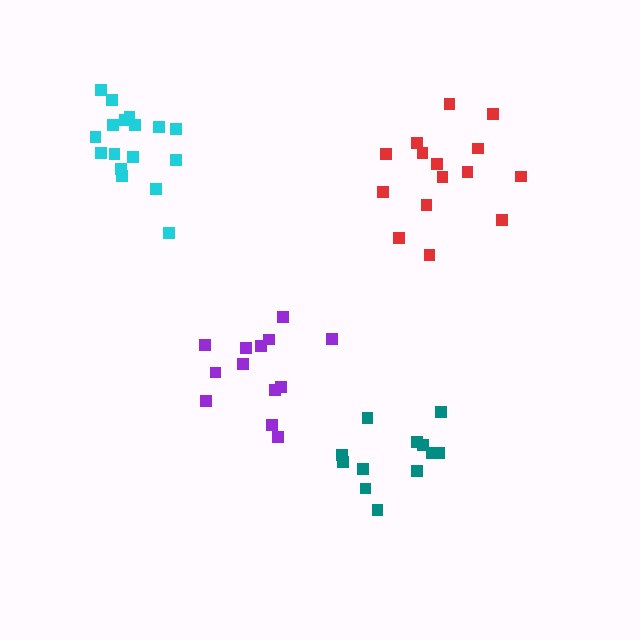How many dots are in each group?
Group 1: 12 dots, Group 2: 13 dots, Group 3: 15 dots, Group 4: 17 dots (57 total).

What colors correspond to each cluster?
The clusters are colored: teal, purple, red, cyan.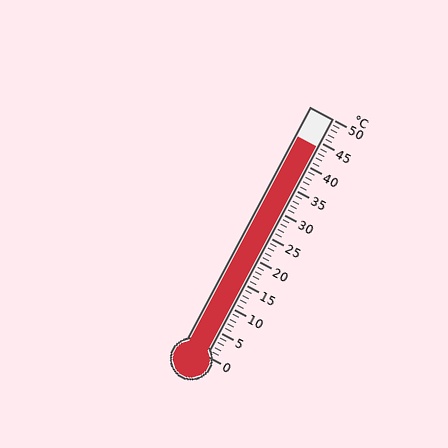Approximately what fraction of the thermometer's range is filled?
The thermometer is filled to approximately 90% of its range.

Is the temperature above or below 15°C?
The temperature is above 15°C.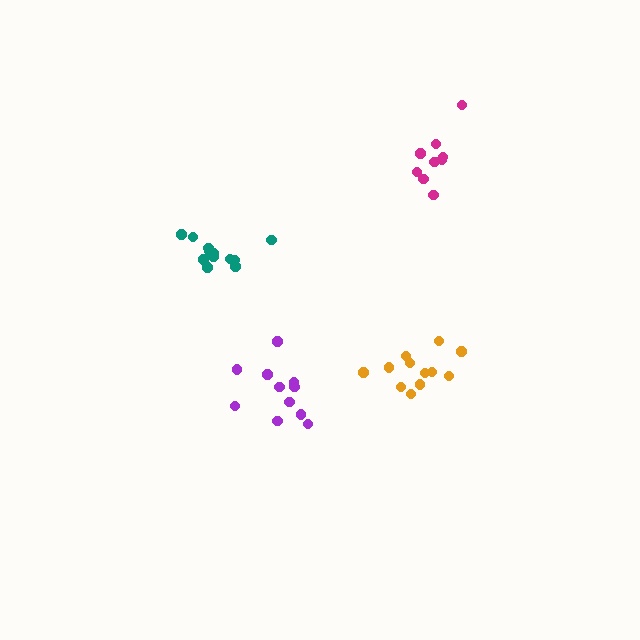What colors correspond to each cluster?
The clusters are colored: orange, purple, magenta, teal.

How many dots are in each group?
Group 1: 12 dots, Group 2: 11 dots, Group 3: 9 dots, Group 4: 12 dots (44 total).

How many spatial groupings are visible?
There are 4 spatial groupings.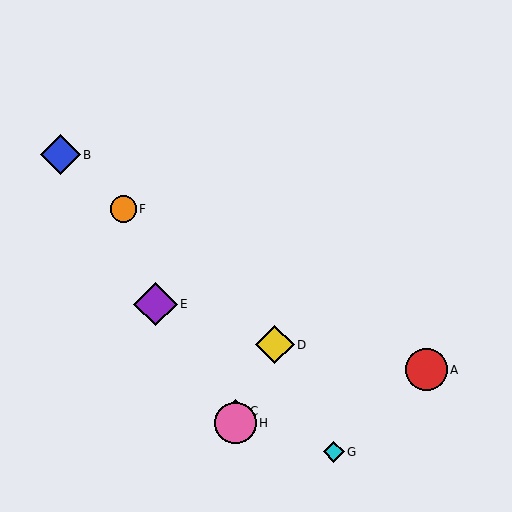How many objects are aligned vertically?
2 objects (C, H) are aligned vertically.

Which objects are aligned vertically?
Objects C, H are aligned vertically.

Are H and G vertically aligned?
No, H is at x≈236 and G is at x≈334.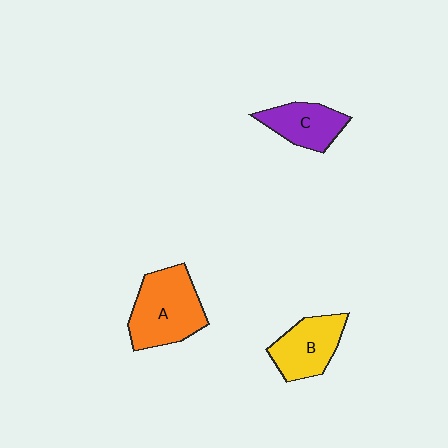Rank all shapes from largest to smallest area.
From largest to smallest: A (orange), B (yellow), C (purple).